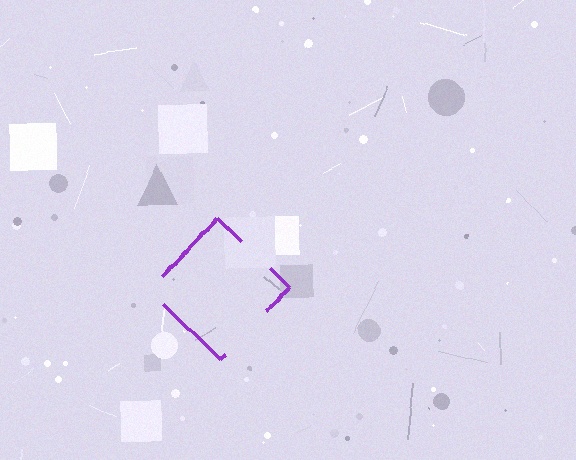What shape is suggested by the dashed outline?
The dashed outline suggests a diamond.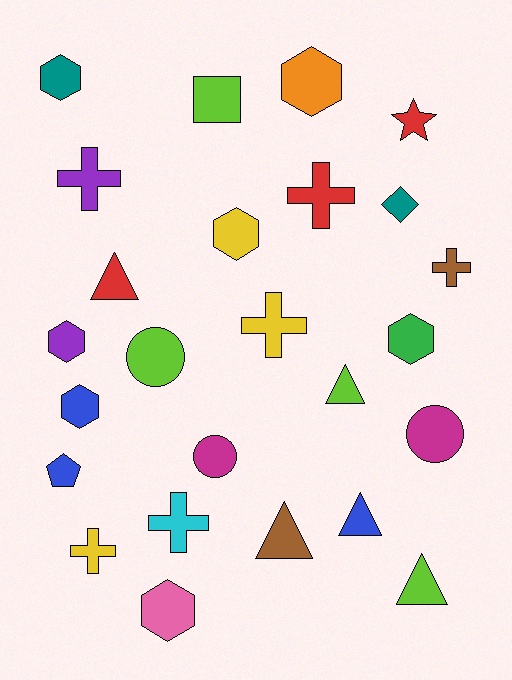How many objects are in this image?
There are 25 objects.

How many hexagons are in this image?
There are 7 hexagons.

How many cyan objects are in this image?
There is 1 cyan object.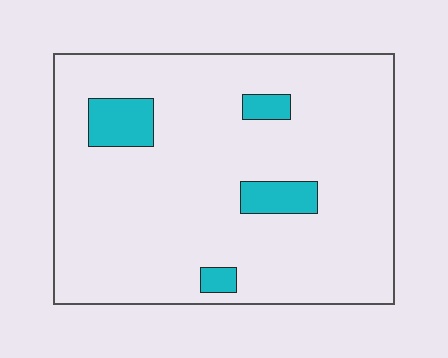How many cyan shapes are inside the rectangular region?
4.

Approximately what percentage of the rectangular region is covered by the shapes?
Approximately 10%.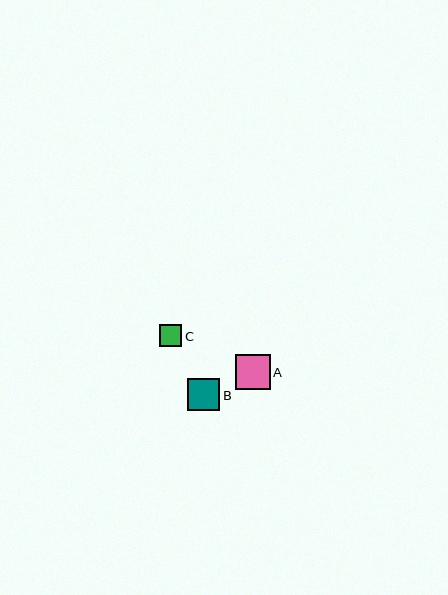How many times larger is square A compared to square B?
Square A is approximately 1.1 times the size of square B.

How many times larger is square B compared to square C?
Square B is approximately 1.4 times the size of square C.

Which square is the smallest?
Square C is the smallest with a size of approximately 22 pixels.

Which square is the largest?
Square A is the largest with a size of approximately 35 pixels.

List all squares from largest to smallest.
From largest to smallest: A, B, C.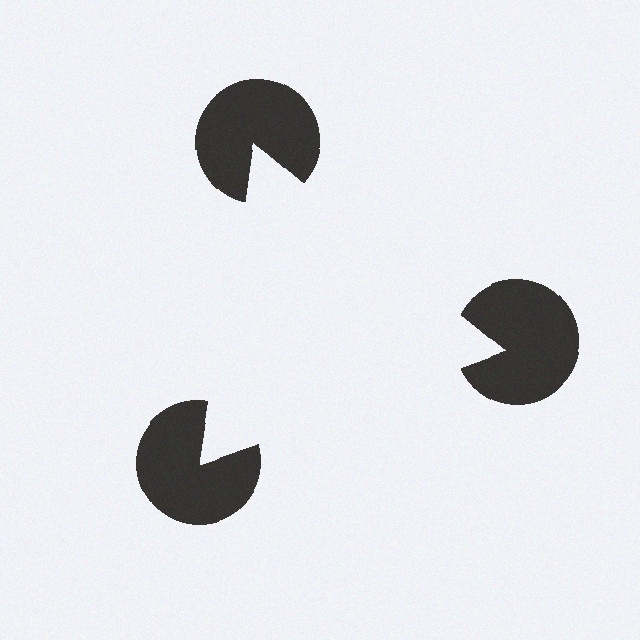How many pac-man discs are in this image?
There are 3 — one at each vertex of the illusory triangle.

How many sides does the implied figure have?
3 sides.